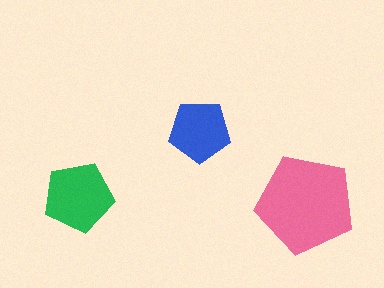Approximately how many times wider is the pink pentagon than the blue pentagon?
About 1.5 times wider.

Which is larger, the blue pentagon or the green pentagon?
The green one.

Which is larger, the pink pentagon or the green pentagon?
The pink one.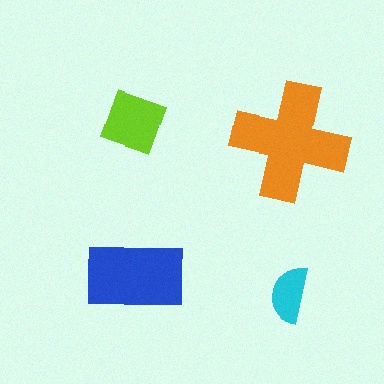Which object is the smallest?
The cyan semicircle.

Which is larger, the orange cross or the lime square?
The orange cross.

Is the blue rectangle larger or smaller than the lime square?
Larger.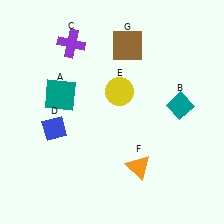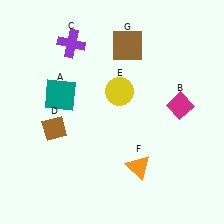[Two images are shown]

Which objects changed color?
B changed from teal to magenta. D changed from blue to brown.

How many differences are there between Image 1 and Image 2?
There are 2 differences between the two images.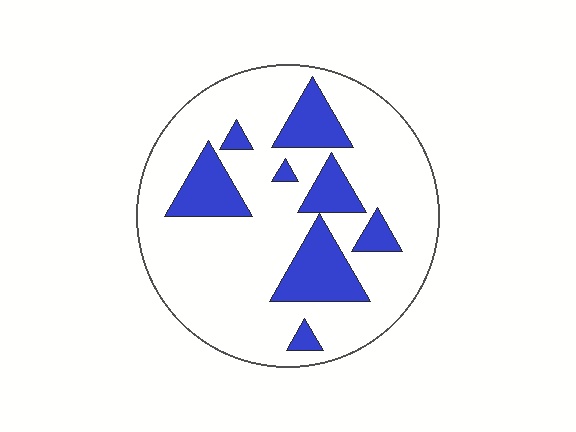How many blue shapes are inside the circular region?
8.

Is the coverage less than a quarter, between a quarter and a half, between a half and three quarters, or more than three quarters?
Less than a quarter.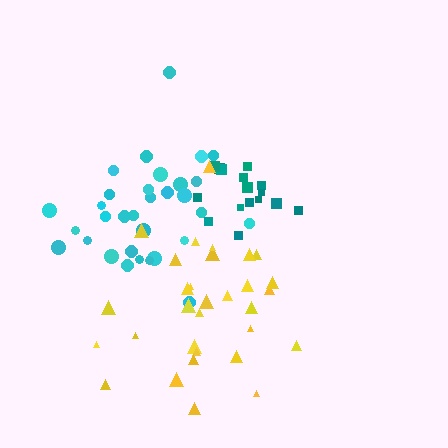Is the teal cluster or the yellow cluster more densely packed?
Teal.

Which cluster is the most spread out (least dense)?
Yellow.